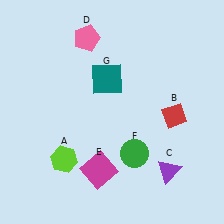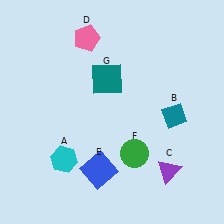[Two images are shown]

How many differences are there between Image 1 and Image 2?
There are 3 differences between the two images.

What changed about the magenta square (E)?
In Image 1, E is magenta. In Image 2, it changed to blue.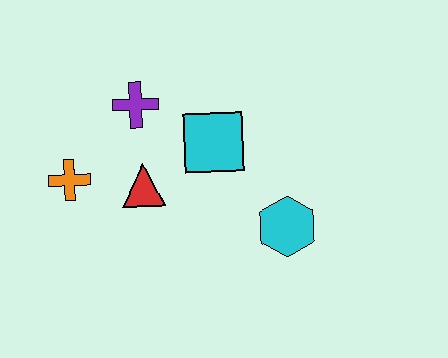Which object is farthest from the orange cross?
The cyan hexagon is farthest from the orange cross.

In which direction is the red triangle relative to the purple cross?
The red triangle is below the purple cross.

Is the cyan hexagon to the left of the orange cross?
No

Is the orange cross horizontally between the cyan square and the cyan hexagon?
No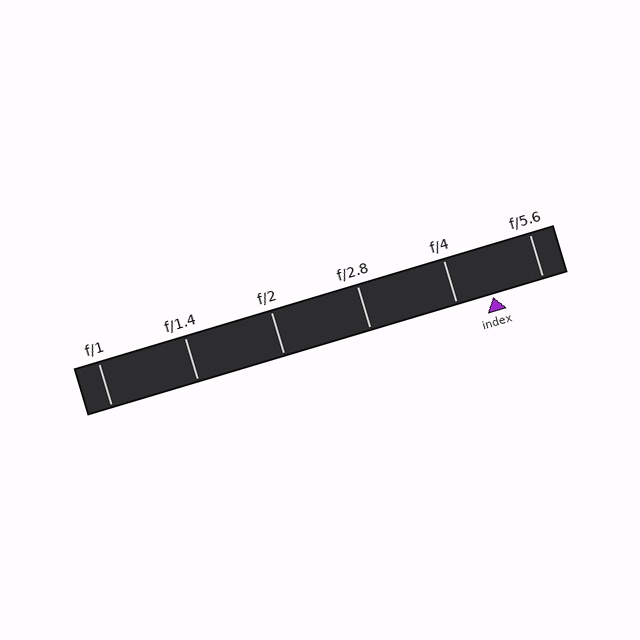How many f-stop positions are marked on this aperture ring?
There are 6 f-stop positions marked.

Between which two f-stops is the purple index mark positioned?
The index mark is between f/4 and f/5.6.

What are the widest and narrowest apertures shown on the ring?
The widest aperture shown is f/1 and the narrowest is f/5.6.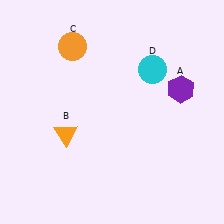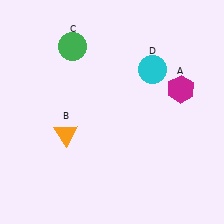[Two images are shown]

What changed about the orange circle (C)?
In Image 1, C is orange. In Image 2, it changed to green.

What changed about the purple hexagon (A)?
In Image 1, A is purple. In Image 2, it changed to magenta.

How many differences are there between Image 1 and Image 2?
There are 2 differences between the two images.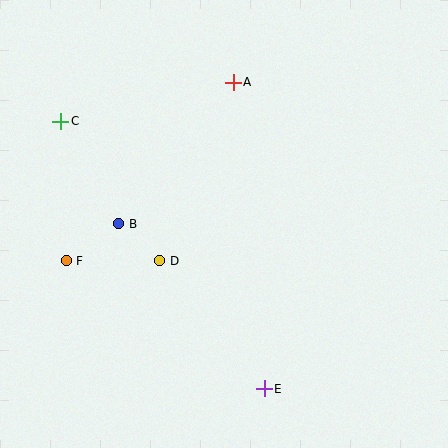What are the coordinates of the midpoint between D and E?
The midpoint between D and E is at (212, 325).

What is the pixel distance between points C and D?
The distance between C and D is 171 pixels.